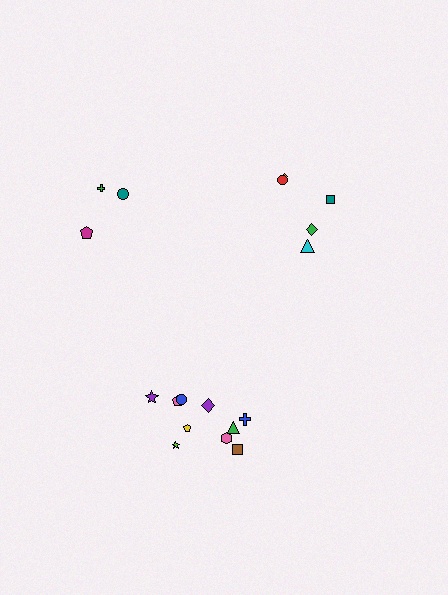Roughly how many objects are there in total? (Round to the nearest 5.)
Roughly 20 objects in total.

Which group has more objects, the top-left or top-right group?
The top-right group.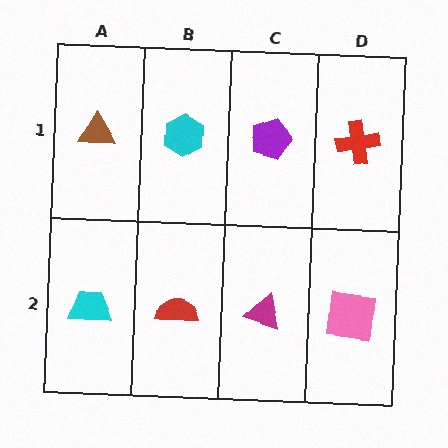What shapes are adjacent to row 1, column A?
A cyan trapezoid (row 2, column A), a cyan hexagon (row 1, column B).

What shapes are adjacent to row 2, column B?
A cyan hexagon (row 1, column B), a cyan trapezoid (row 2, column A), a magenta triangle (row 2, column C).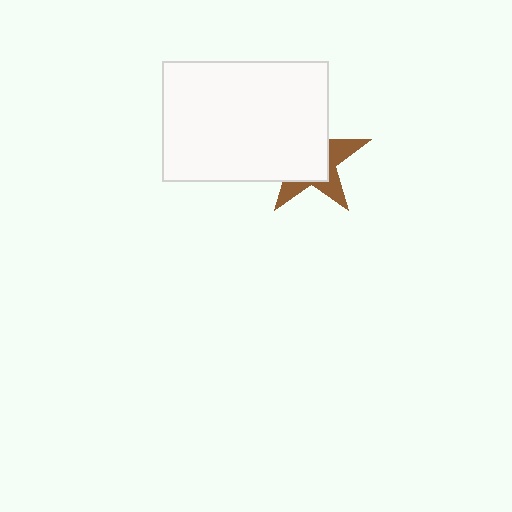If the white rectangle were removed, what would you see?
You would see the complete brown star.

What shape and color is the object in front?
The object in front is a white rectangle.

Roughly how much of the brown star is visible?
A small part of it is visible (roughly 37%).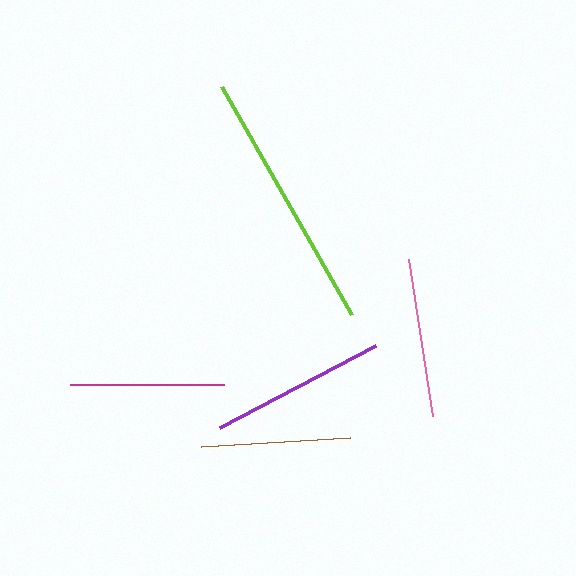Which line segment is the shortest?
The brown line is the shortest at approximately 149 pixels.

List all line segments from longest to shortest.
From longest to shortest: lime, purple, pink, magenta, brown.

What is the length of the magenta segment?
The magenta segment is approximately 154 pixels long.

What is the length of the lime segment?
The lime segment is approximately 263 pixels long.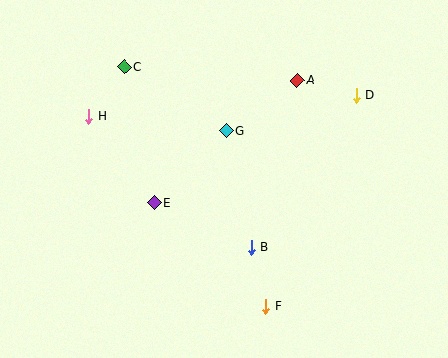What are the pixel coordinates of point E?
Point E is at (154, 202).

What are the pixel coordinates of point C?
Point C is at (124, 67).